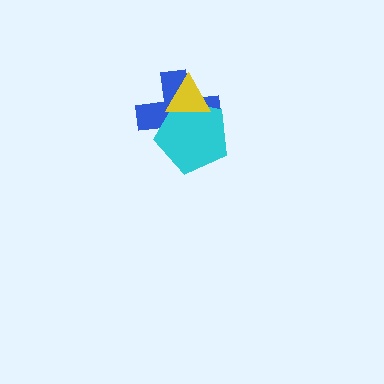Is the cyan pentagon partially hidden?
Yes, it is partially covered by another shape.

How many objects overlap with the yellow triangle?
2 objects overlap with the yellow triangle.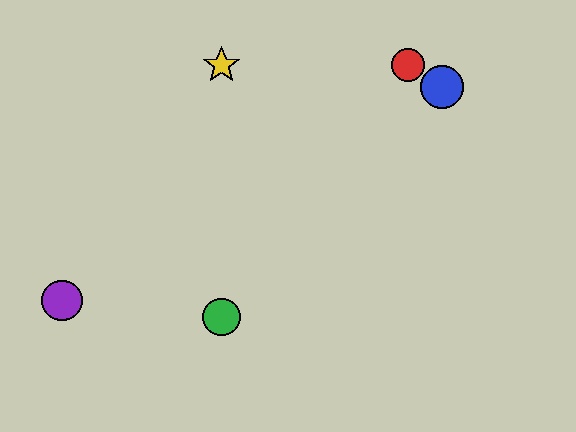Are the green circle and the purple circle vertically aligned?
No, the green circle is at x≈222 and the purple circle is at x≈62.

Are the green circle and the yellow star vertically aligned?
Yes, both are at x≈222.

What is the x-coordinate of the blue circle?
The blue circle is at x≈442.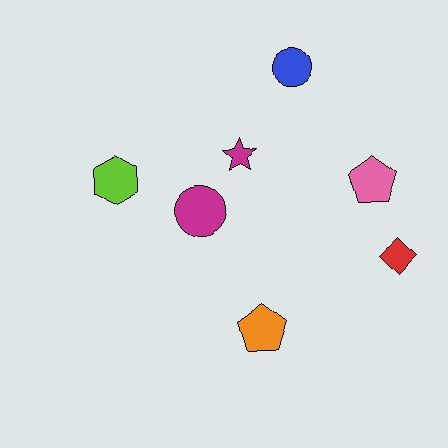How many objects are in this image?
There are 7 objects.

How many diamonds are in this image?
There is 1 diamond.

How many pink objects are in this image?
There is 1 pink object.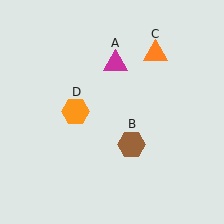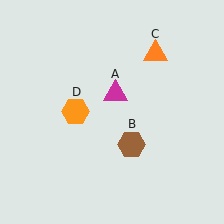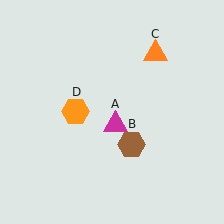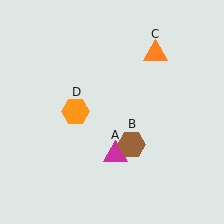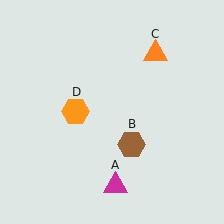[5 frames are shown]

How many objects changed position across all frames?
1 object changed position: magenta triangle (object A).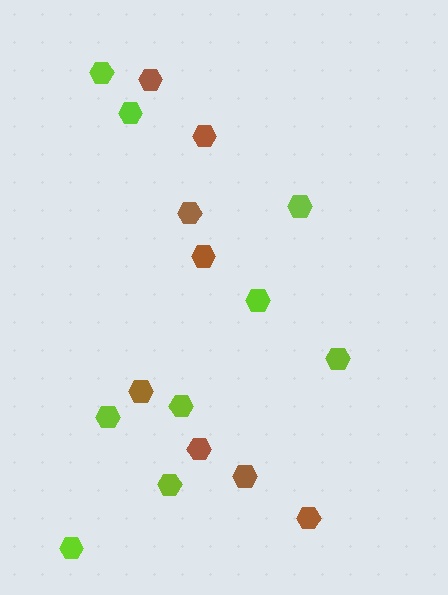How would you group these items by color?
There are 2 groups: one group of brown hexagons (8) and one group of lime hexagons (9).